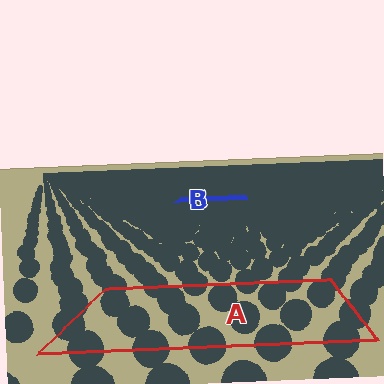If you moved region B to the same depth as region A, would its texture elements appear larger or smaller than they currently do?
They would appear larger. At a closer depth, the same texture elements are projected at a bigger on-screen size.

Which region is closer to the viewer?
Region A is closer. The texture elements there are larger and more spread out.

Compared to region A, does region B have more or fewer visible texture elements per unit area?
Region B has more texture elements per unit area — they are packed more densely because it is farther away.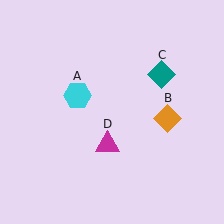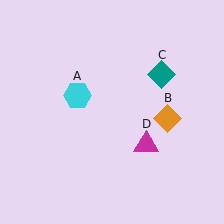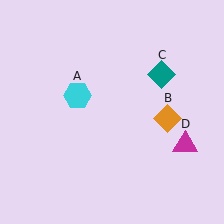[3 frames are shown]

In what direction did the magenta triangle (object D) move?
The magenta triangle (object D) moved right.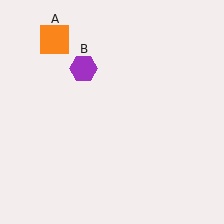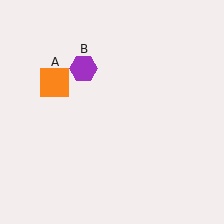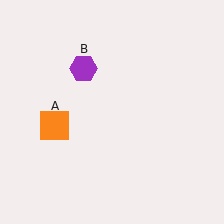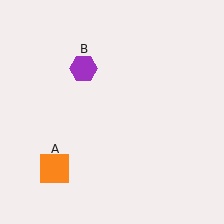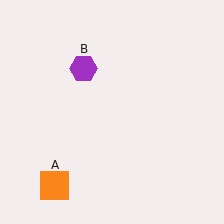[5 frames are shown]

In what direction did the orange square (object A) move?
The orange square (object A) moved down.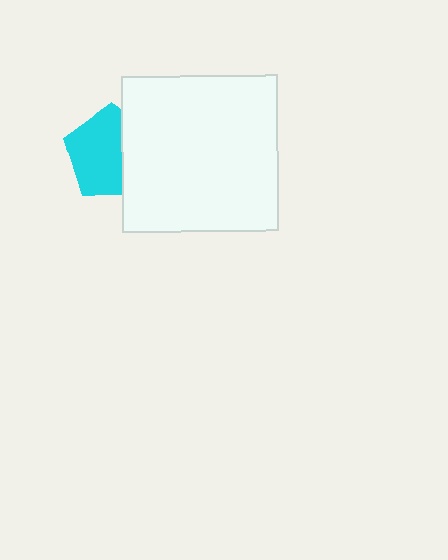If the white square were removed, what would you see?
You would see the complete cyan pentagon.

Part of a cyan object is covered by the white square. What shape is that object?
It is a pentagon.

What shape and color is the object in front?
The object in front is a white square.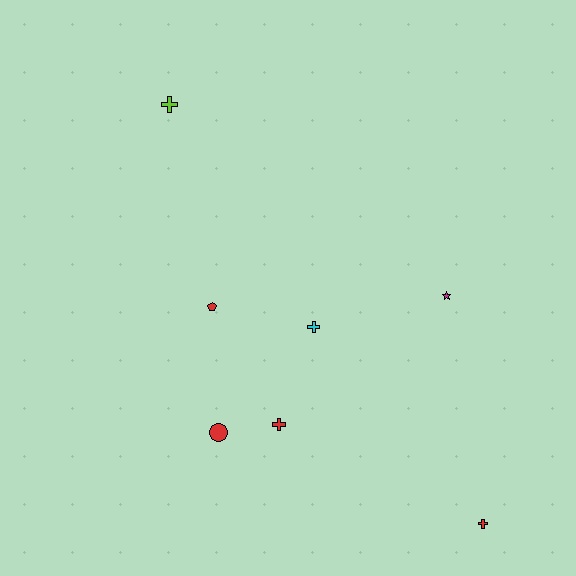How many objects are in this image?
There are 7 objects.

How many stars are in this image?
There is 1 star.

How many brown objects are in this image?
There are no brown objects.